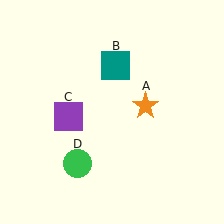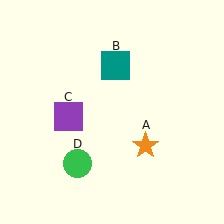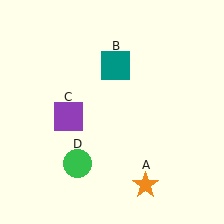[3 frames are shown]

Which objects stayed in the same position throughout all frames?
Teal square (object B) and purple square (object C) and green circle (object D) remained stationary.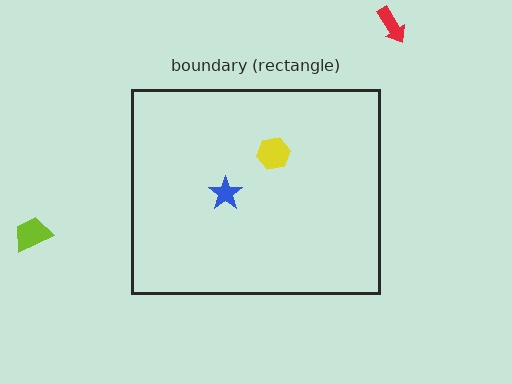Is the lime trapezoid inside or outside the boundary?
Outside.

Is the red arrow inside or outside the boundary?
Outside.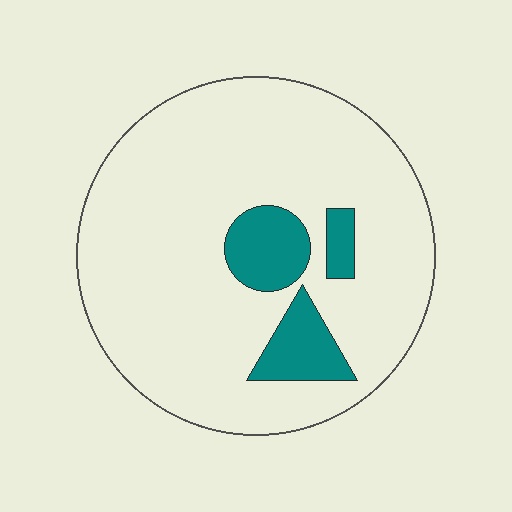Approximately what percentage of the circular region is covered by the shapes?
Approximately 15%.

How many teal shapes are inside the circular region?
3.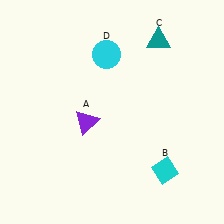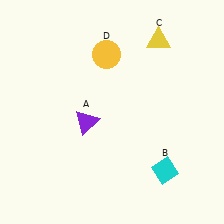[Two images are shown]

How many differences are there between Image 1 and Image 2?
There are 2 differences between the two images.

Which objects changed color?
C changed from teal to yellow. D changed from cyan to yellow.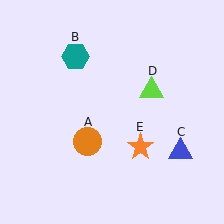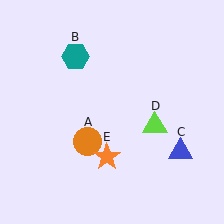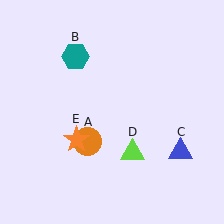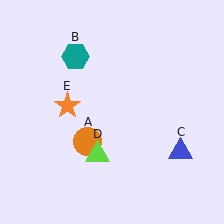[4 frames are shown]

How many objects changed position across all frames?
2 objects changed position: lime triangle (object D), orange star (object E).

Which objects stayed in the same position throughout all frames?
Orange circle (object A) and teal hexagon (object B) and blue triangle (object C) remained stationary.